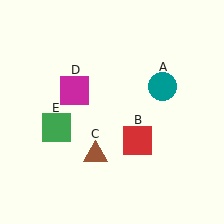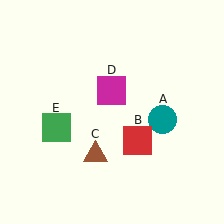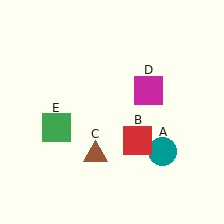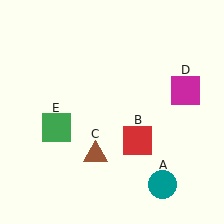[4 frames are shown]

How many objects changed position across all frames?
2 objects changed position: teal circle (object A), magenta square (object D).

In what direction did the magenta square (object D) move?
The magenta square (object D) moved right.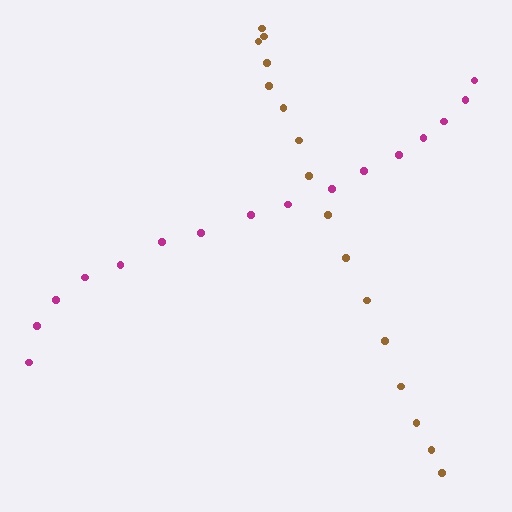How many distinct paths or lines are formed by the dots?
There are 2 distinct paths.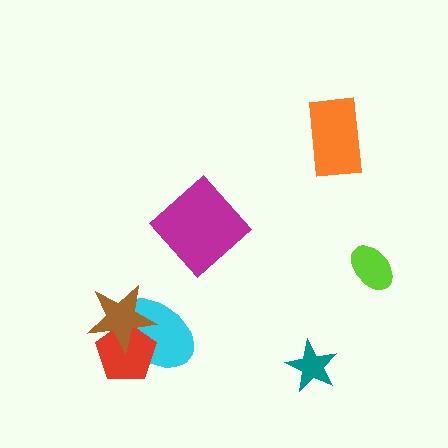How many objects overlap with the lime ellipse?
0 objects overlap with the lime ellipse.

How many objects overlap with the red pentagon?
2 objects overlap with the red pentagon.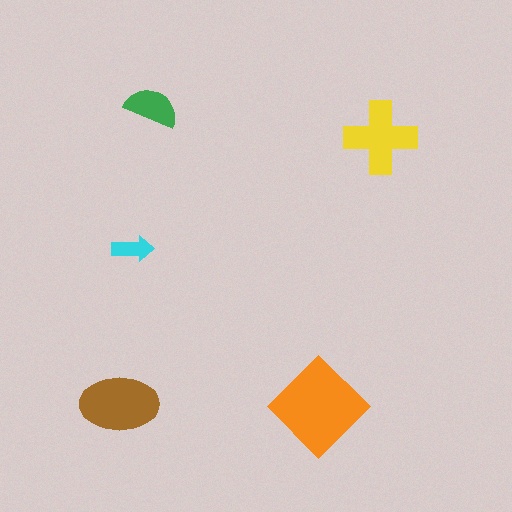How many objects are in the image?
There are 5 objects in the image.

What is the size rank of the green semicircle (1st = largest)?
4th.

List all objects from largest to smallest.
The orange diamond, the brown ellipse, the yellow cross, the green semicircle, the cyan arrow.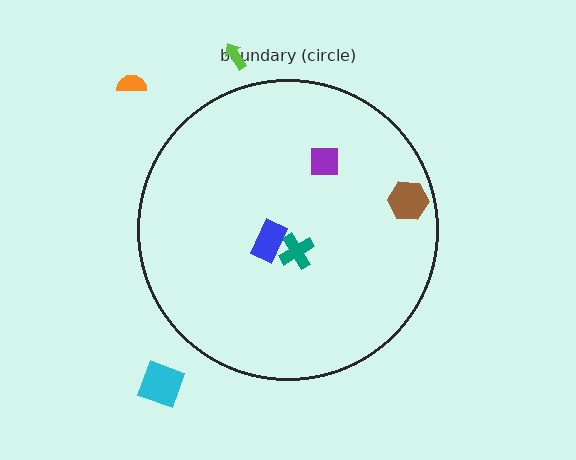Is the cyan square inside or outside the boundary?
Outside.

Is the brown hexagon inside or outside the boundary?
Inside.